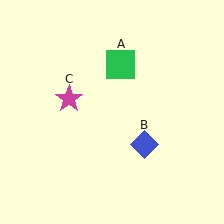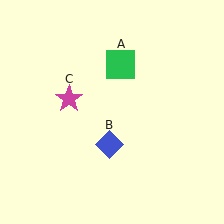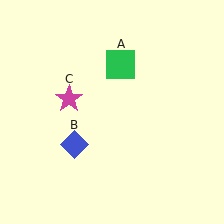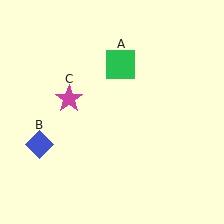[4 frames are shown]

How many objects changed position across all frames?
1 object changed position: blue diamond (object B).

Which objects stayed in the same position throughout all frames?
Green square (object A) and magenta star (object C) remained stationary.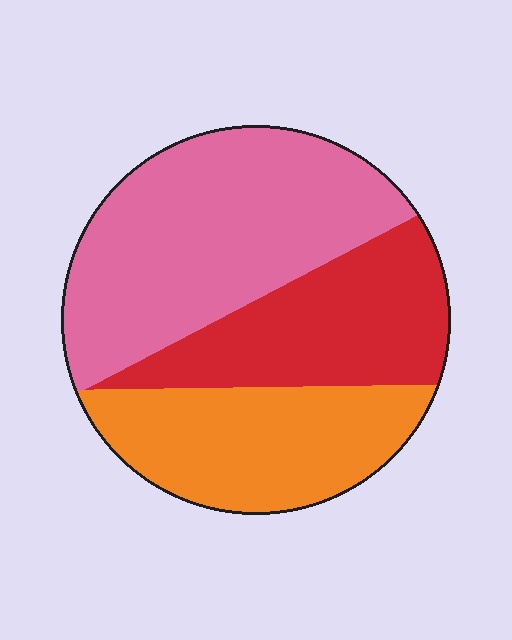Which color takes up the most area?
Pink, at roughly 45%.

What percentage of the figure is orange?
Orange takes up about one quarter (1/4) of the figure.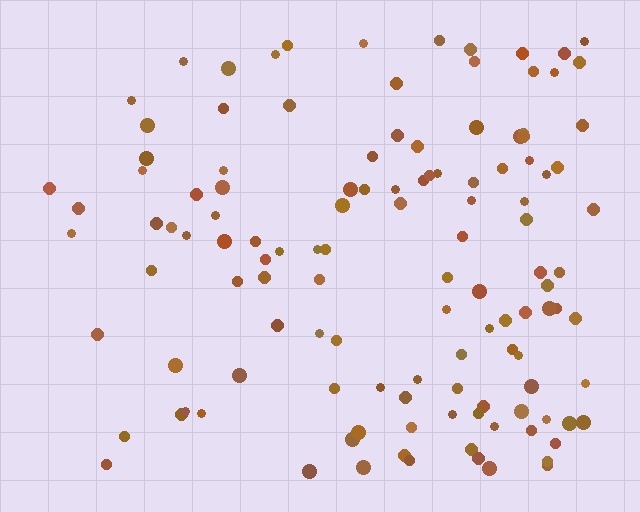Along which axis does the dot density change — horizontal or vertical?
Horizontal.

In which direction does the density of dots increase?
From left to right, with the right side densest.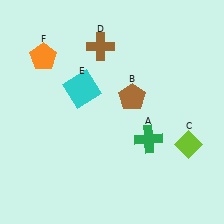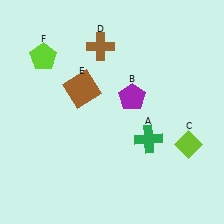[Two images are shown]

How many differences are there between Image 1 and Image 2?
There are 3 differences between the two images.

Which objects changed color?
B changed from brown to purple. E changed from cyan to brown. F changed from orange to lime.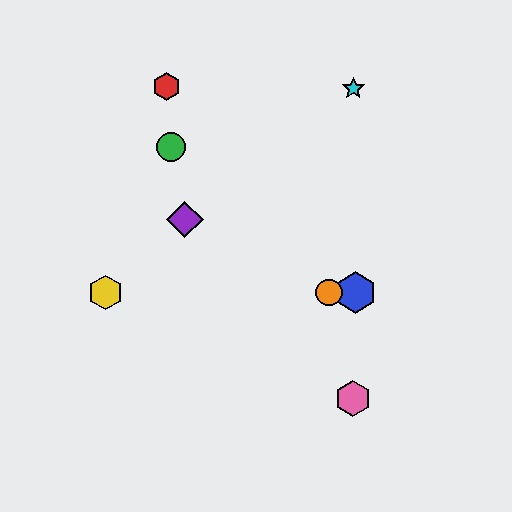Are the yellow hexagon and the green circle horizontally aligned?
No, the yellow hexagon is at y≈292 and the green circle is at y≈147.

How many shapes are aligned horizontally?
3 shapes (the blue hexagon, the yellow hexagon, the orange circle) are aligned horizontally.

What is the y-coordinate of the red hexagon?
The red hexagon is at y≈86.